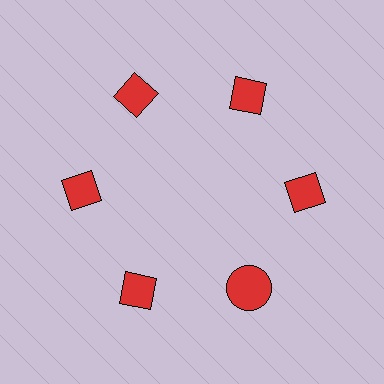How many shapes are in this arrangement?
There are 6 shapes arranged in a ring pattern.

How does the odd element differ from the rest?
It has a different shape: circle instead of diamond.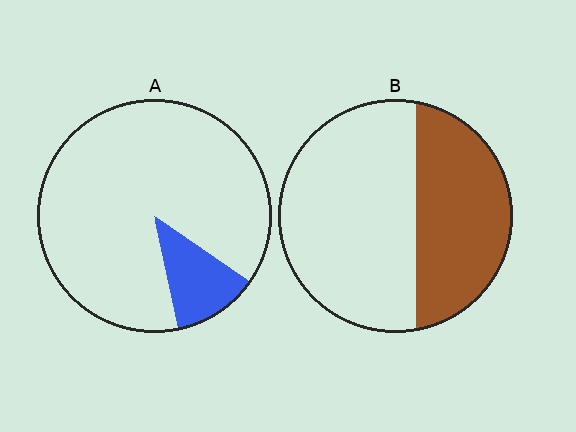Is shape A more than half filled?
No.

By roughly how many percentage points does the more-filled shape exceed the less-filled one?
By roughly 25 percentage points (B over A).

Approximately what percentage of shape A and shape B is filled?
A is approximately 10% and B is approximately 40%.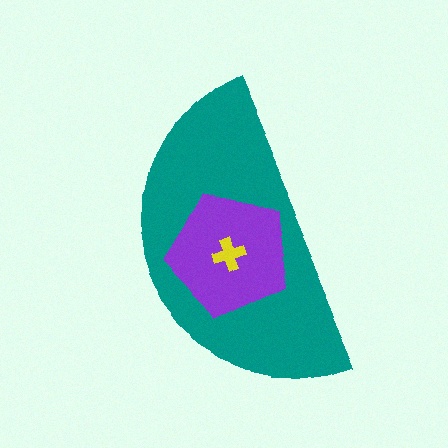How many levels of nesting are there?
3.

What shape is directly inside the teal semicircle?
The purple pentagon.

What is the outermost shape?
The teal semicircle.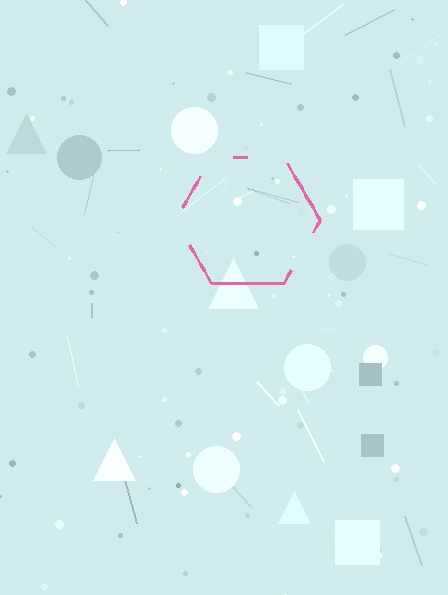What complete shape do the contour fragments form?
The contour fragments form a hexagon.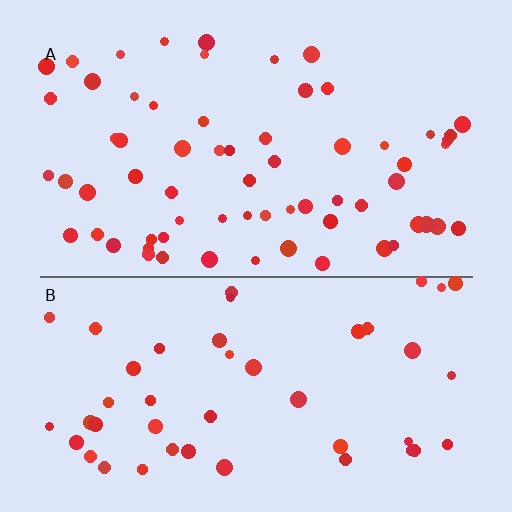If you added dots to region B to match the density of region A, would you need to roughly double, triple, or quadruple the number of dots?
Approximately double.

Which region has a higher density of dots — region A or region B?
A (the top).